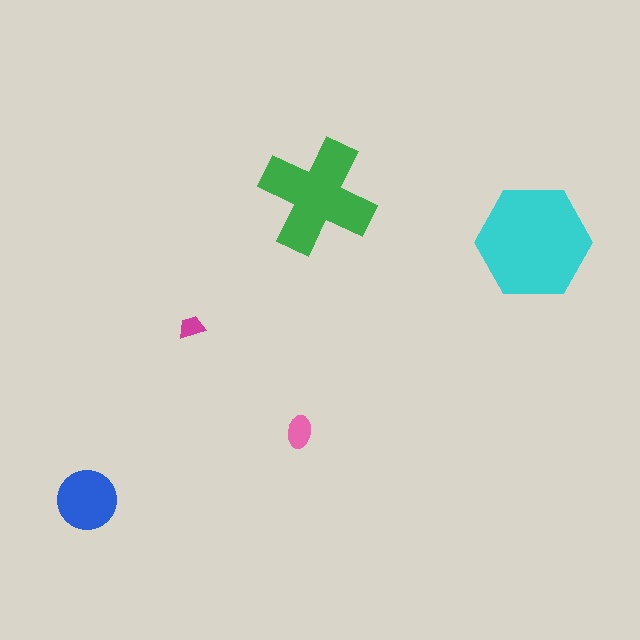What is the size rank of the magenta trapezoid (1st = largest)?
5th.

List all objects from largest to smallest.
The cyan hexagon, the green cross, the blue circle, the pink ellipse, the magenta trapezoid.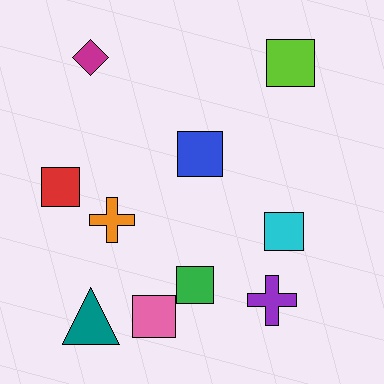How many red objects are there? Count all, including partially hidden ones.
There is 1 red object.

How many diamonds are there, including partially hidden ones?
There is 1 diamond.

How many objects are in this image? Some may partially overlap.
There are 10 objects.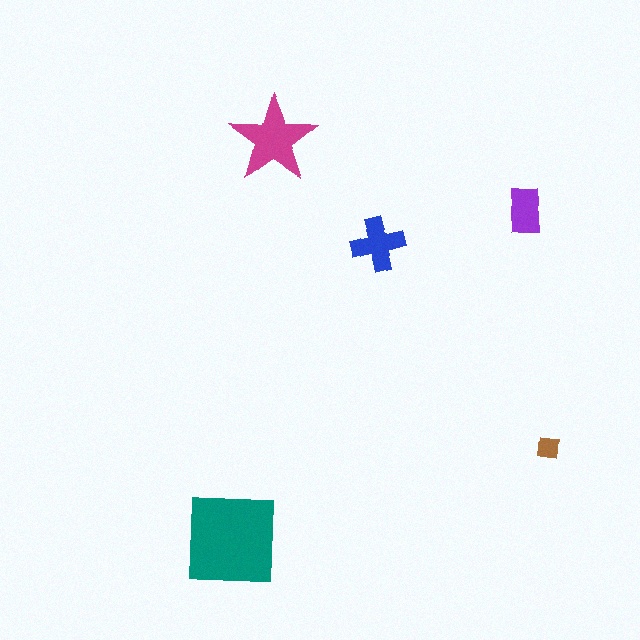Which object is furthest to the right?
The brown square is rightmost.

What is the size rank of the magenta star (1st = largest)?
2nd.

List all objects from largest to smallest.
The teal square, the magenta star, the blue cross, the purple rectangle, the brown square.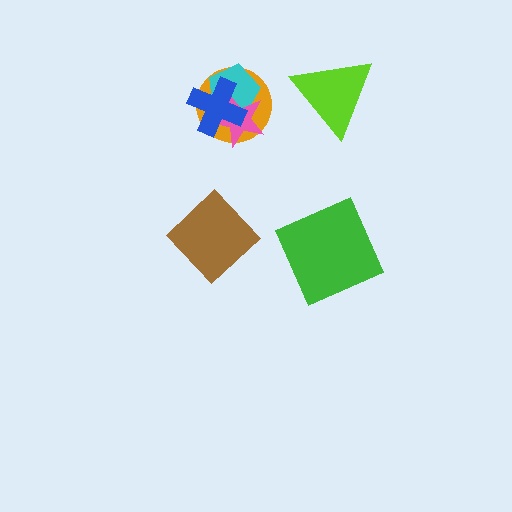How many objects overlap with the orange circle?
3 objects overlap with the orange circle.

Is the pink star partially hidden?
Yes, it is partially covered by another shape.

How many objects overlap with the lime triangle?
0 objects overlap with the lime triangle.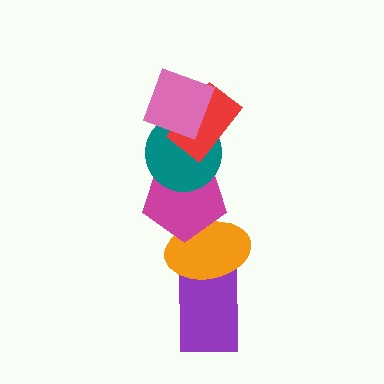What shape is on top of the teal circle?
The red rectangle is on top of the teal circle.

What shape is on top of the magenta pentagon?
The teal circle is on top of the magenta pentagon.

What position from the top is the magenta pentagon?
The magenta pentagon is 4th from the top.